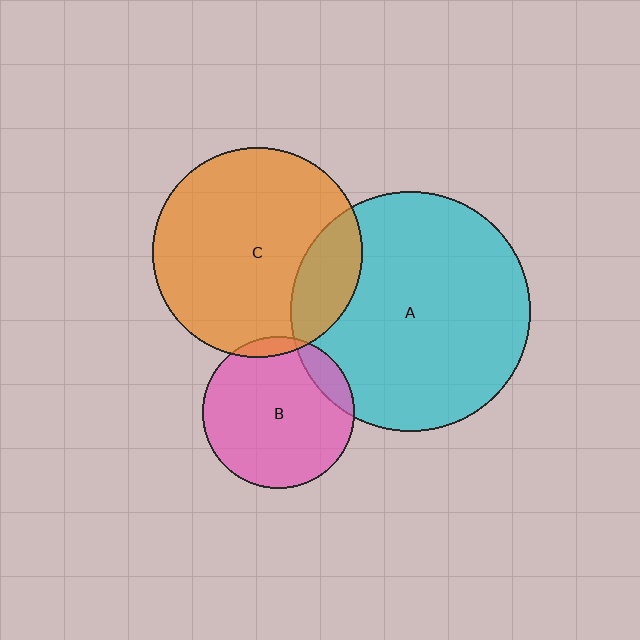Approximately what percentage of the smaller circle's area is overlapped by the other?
Approximately 10%.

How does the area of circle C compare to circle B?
Approximately 1.9 times.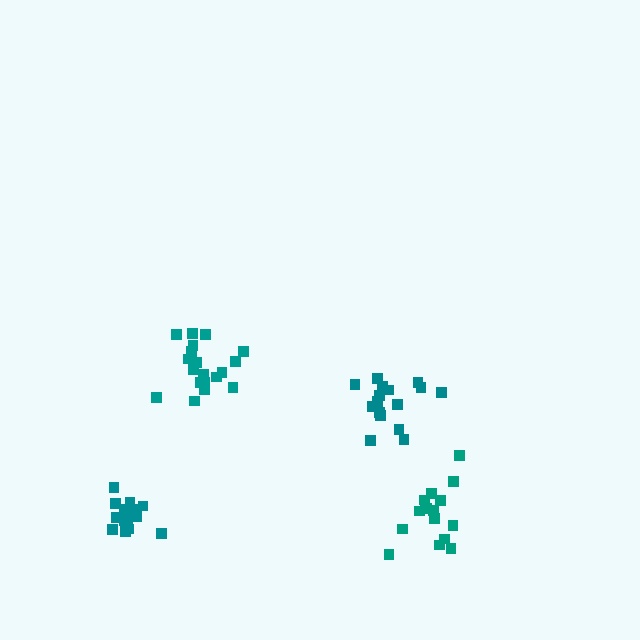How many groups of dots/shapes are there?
There are 4 groups.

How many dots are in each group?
Group 1: 16 dots, Group 2: 21 dots, Group 3: 16 dots, Group 4: 16 dots (69 total).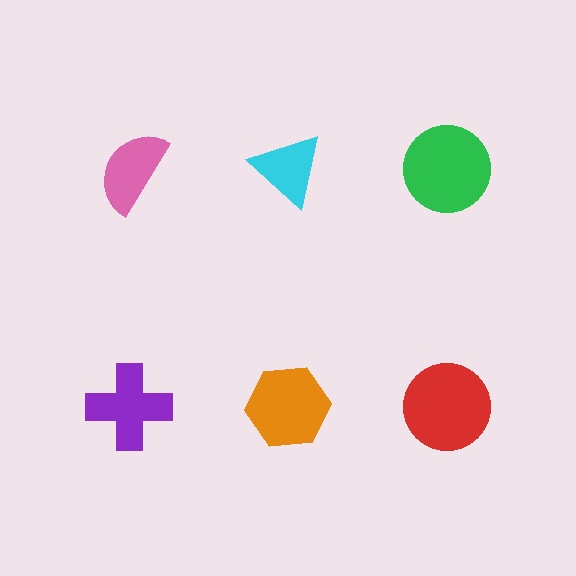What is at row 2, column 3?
A red circle.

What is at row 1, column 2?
A cyan triangle.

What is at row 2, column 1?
A purple cross.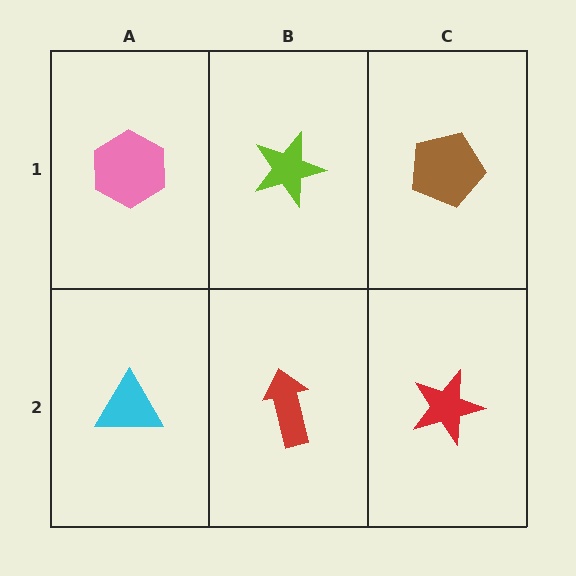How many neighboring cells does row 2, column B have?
3.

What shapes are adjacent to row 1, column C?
A red star (row 2, column C), a lime star (row 1, column B).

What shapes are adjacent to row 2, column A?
A pink hexagon (row 1, column A), a red arrow (row 2, column B).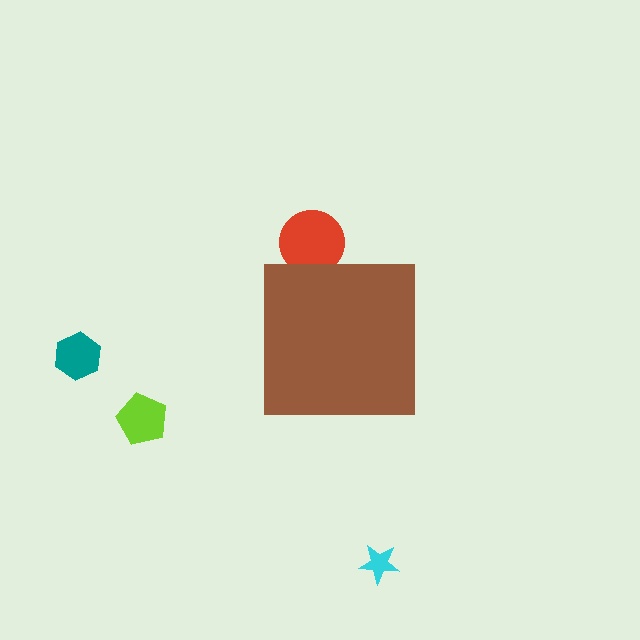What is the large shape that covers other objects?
A brown square.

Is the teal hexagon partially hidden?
No, the teal hexagon is fully visible.